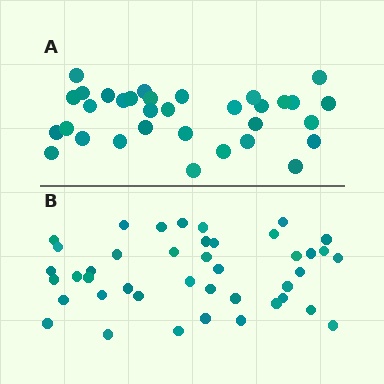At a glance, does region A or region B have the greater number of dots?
Region B (the bottom region) has more dots.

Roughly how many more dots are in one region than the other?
Region B has roughly 8 or so more dots than region A.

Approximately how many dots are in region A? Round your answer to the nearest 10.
About 30 dots. (The exact count is 33, which rounds to 30.)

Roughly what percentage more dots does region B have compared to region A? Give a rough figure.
About 25% more.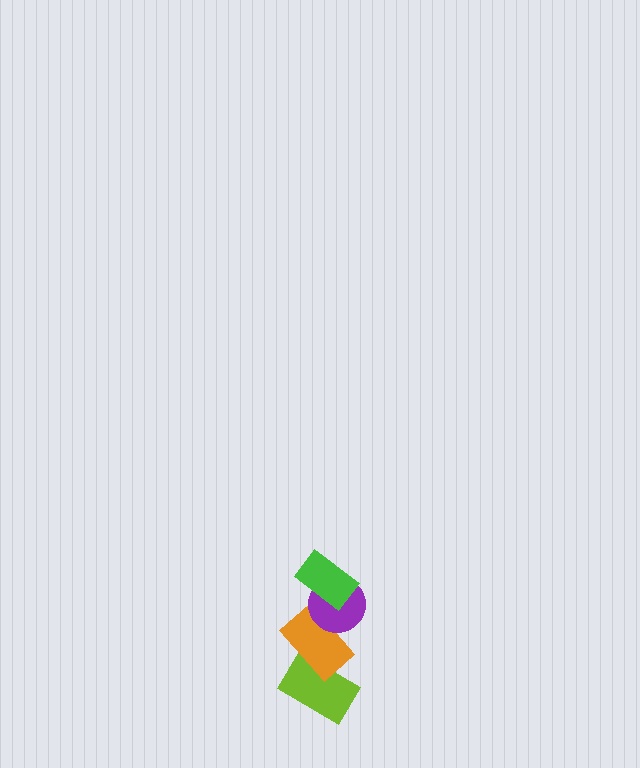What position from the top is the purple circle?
The purple circle is 2nd from the top.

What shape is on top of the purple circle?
The green rectangle is on top of the purple circle.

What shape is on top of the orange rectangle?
The purple circle is on top of the orange rectangle.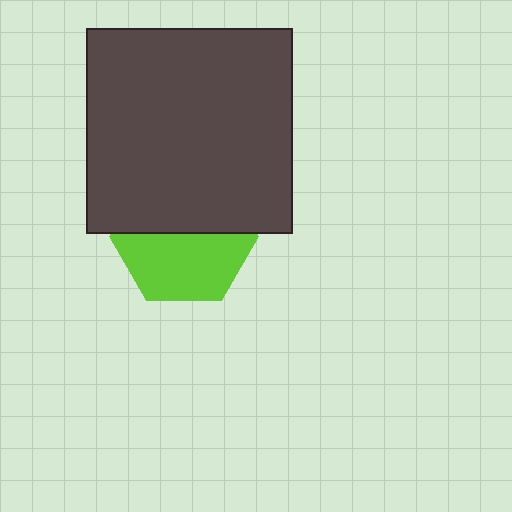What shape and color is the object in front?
The object in front is a dark gray square.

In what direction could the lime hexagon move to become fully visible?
The lime hexagon could move down. That would shift it out from behind the dark gray square entirely.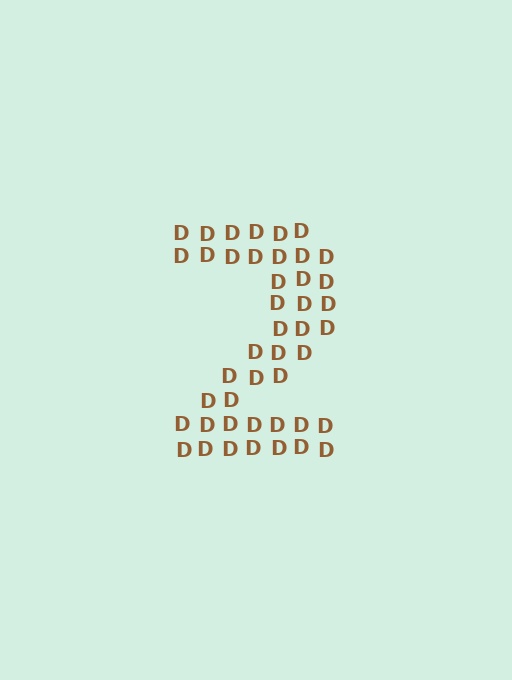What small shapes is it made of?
It is made of small letter D's.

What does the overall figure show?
The overall figure shows the digit 2.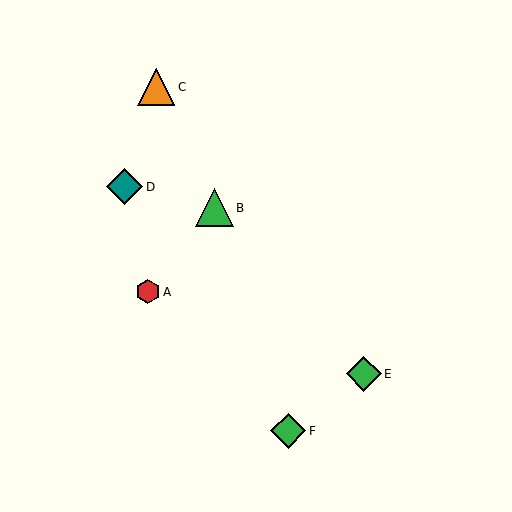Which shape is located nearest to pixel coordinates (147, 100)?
The orange triangle (labeled C) at (156, 87) is nearest to that location.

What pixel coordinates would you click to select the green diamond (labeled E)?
Click at (364, 374) to select the green diamond E.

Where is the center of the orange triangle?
The center of the orange triangle is at (156, 87).